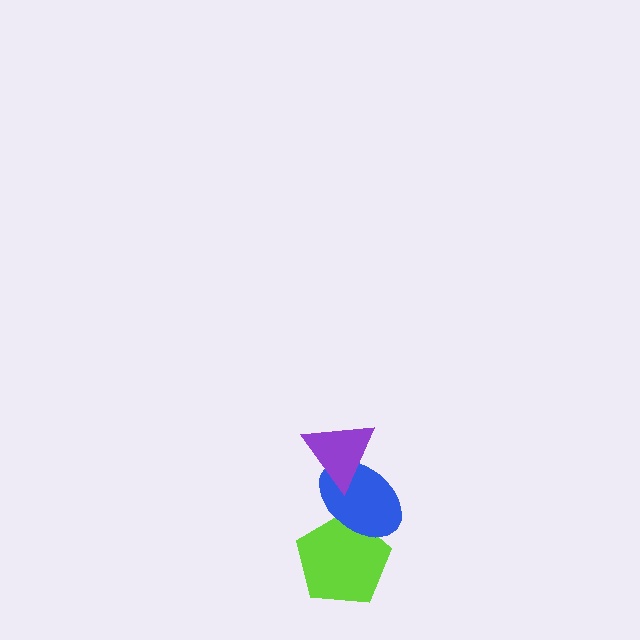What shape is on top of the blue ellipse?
The purple triangle is on top of the blue ellipse.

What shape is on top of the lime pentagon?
The blue ellipse is on top of the lime pentagon.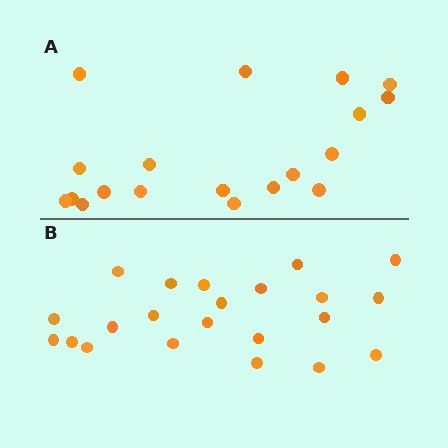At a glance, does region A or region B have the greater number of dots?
Region B (the bottom region) has more dots.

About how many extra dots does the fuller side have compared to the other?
Region B has just a few more — roughly 2 or 3 more dots than region A.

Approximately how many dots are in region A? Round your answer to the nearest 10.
About 20 dots. (The exact count is 19, which rounds to 20.)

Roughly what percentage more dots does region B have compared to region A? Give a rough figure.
About 15% more.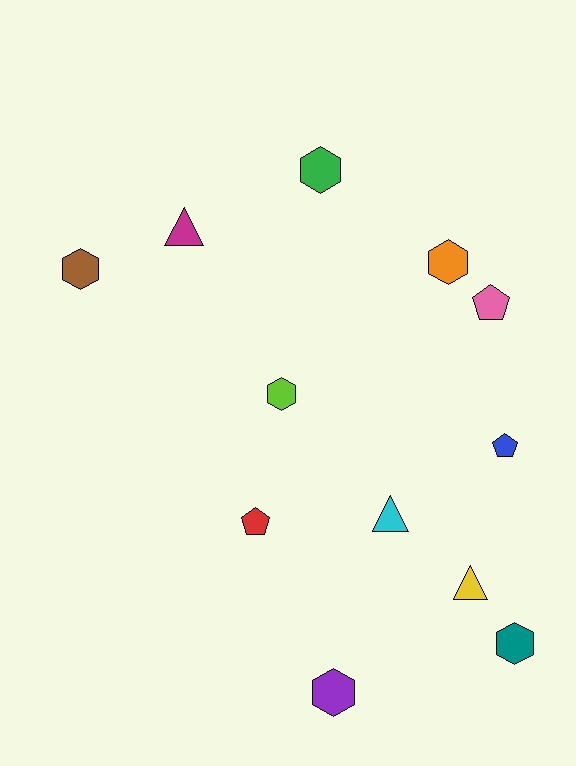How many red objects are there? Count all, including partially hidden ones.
There is 1 red object.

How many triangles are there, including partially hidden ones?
There are 3 triangles.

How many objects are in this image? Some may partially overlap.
There are 12 objects.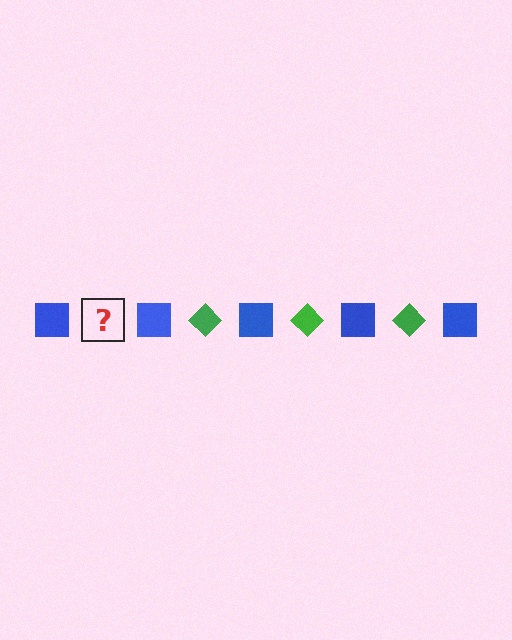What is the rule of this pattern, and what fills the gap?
The rule is that the pattern alternates between blue square and green diamond. The gap should be filled with a green diamond.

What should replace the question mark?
The question mark should be replaced with a green diamond.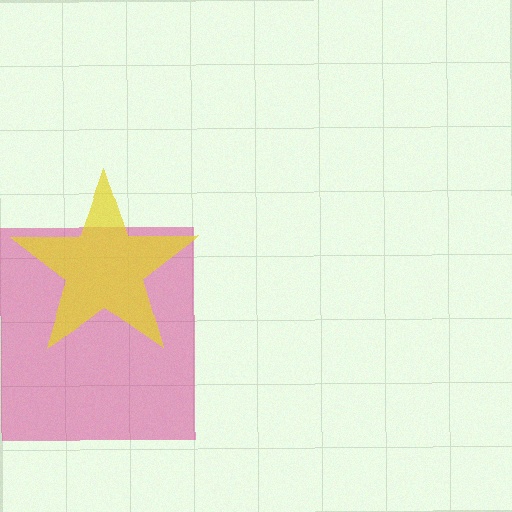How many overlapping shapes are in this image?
There are 2 overlapping shapes in the image.